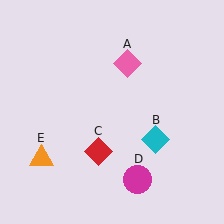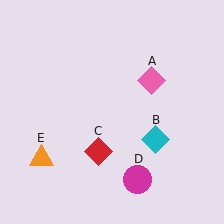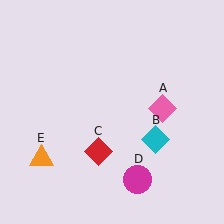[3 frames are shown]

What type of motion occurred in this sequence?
The pink diamond (object A) rotated clockwise around the center of the scene.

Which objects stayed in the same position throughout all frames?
Cyan diamond (object B) and red diamond (object C) and magenta circle (object D) and orange triangle (object E) remained stationary.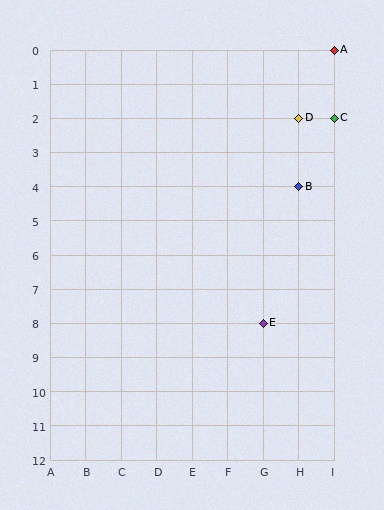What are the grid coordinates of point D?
Point D is at grid coordinates (H, 2).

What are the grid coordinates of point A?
Point A is at grid coordinates (I, 0).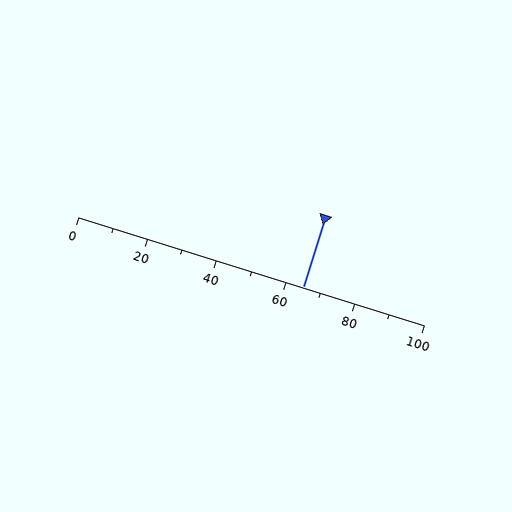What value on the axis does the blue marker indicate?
The marker indicates approximately 65.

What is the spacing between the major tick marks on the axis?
The major ticks are spaced 20 apart.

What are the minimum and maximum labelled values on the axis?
The axis runs from 0 to 100.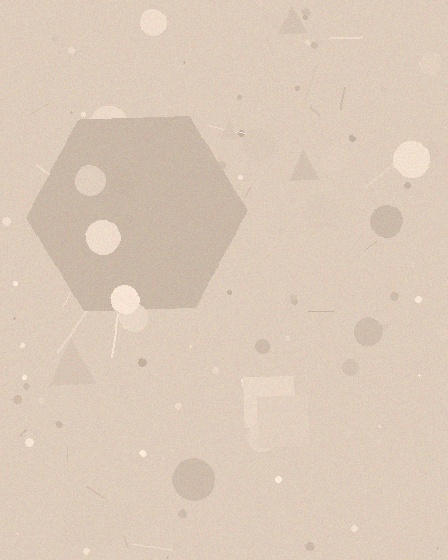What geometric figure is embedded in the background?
A hexagon is embedded in the background.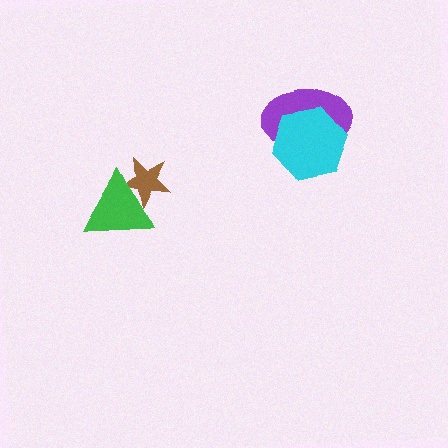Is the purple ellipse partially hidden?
Yes, it is partially covered by another shape.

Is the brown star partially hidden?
Yes, it is partially covered by another shape.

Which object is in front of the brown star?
The green triangle is in front of the brown star.